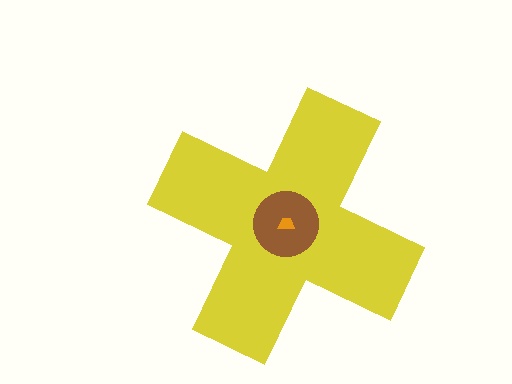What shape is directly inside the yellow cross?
The brown circle.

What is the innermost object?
The orange trapezoid.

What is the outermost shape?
The yellow cross.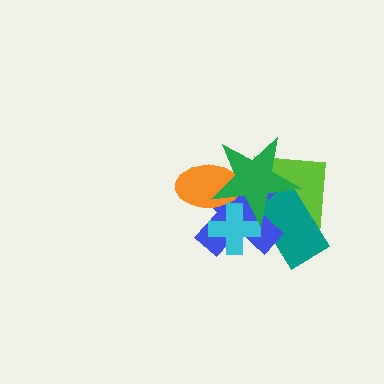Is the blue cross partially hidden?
Yes, it is partially covered by another shape.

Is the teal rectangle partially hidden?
Yes, it is partially covered by another shape.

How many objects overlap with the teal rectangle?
3 objects overlap with the teal rectangle.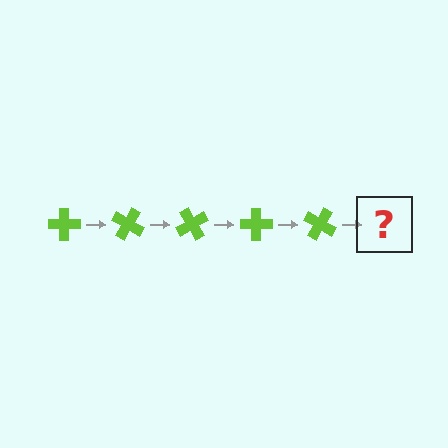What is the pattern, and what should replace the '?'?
The pattern is that the cross rotates 30 degrees each step. The '?' should be a lime cross rotated 150 degrees.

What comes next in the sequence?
The next element should be a lime cross rotated 150 degrees.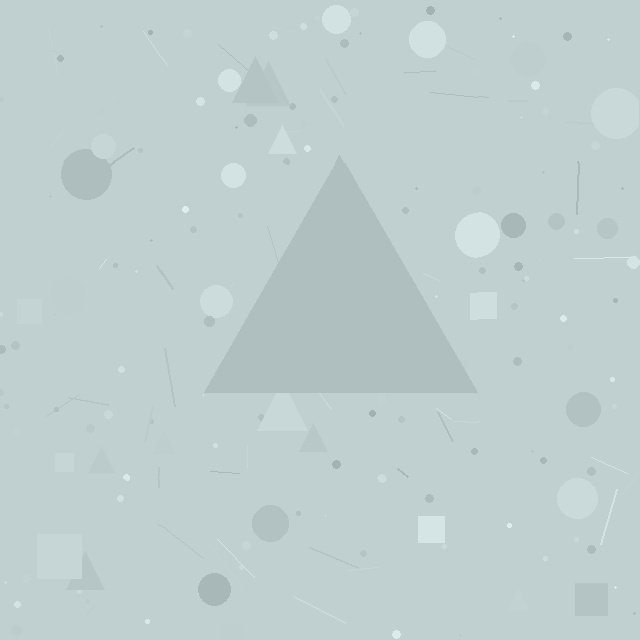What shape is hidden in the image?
A triangle is hidden in the image.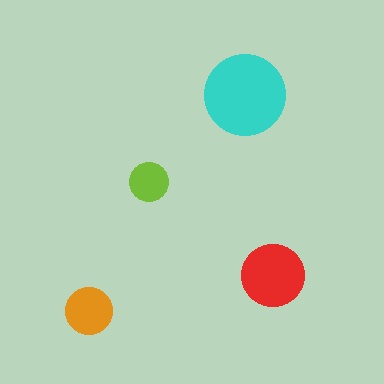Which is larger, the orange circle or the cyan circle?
The cyan one.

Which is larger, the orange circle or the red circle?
The red one.